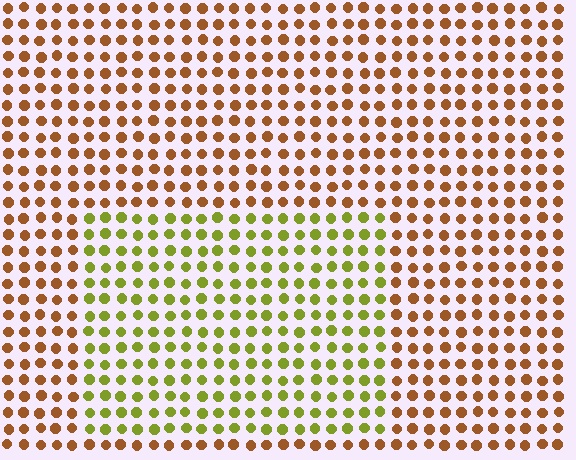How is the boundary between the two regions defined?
The boundary is defined purely by a slight shift in hue (about 51 degrees). Spacing, size, and orientation are identical on both sides.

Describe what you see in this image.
The image is filled with small brown elements in a uniform arrangement. A rectangle-shaped region is visible where the elements are tinted to a slightly different hue, forming a subtle color boundary.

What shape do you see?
I see a rectangle.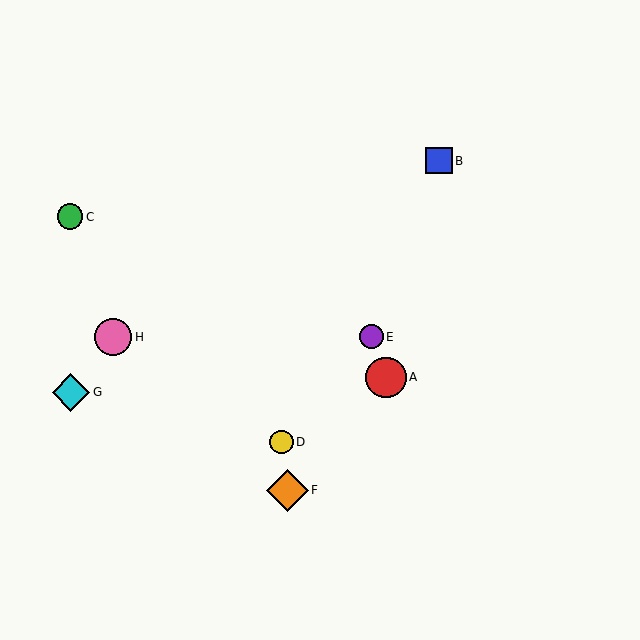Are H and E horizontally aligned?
Yes, both are at y≈337.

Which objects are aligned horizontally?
Objects E, H are aligned horizontally.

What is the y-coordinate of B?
Object B is at y≈161.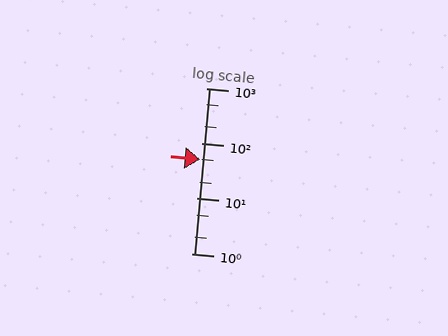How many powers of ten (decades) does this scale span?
The scale spans 3 decades, from 1 to 1000.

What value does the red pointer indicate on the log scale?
The pointer indicates approximately 51.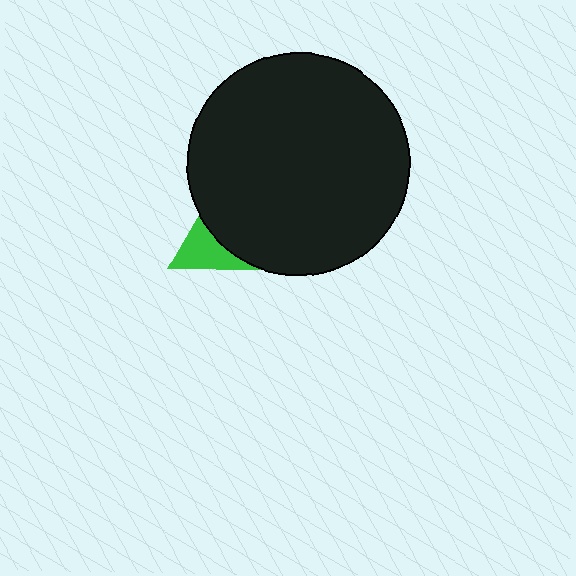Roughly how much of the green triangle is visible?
A small part of it is visible (roughly 40%).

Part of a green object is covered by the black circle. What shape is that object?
It is a triangle.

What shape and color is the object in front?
The object in front is a black circle.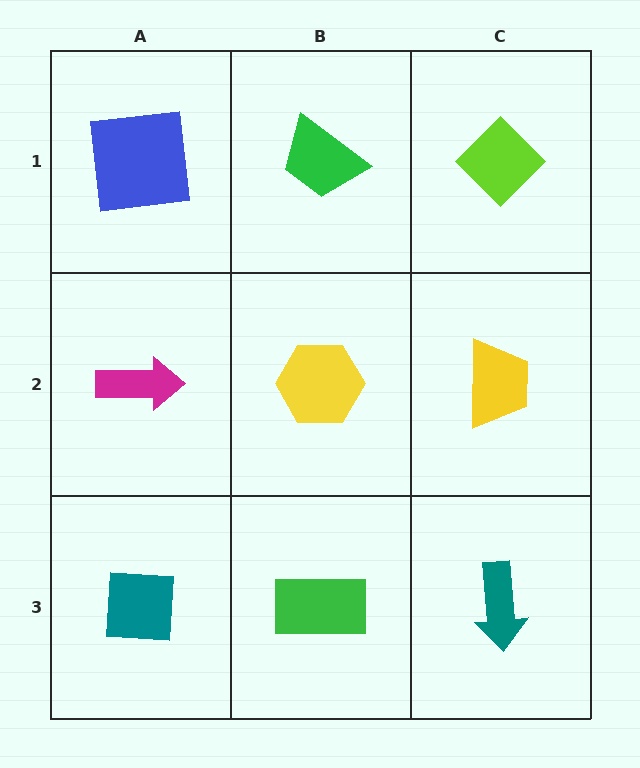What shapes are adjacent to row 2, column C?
A lime diamond (row 1, column C), a teal arrow (row 3, column C), a yellow hexagon (row 2, column B).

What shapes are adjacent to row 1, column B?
A yellow hexagon (row 2, column B), a blue square (row 1, column A), a lime diamond (row 1, column C).